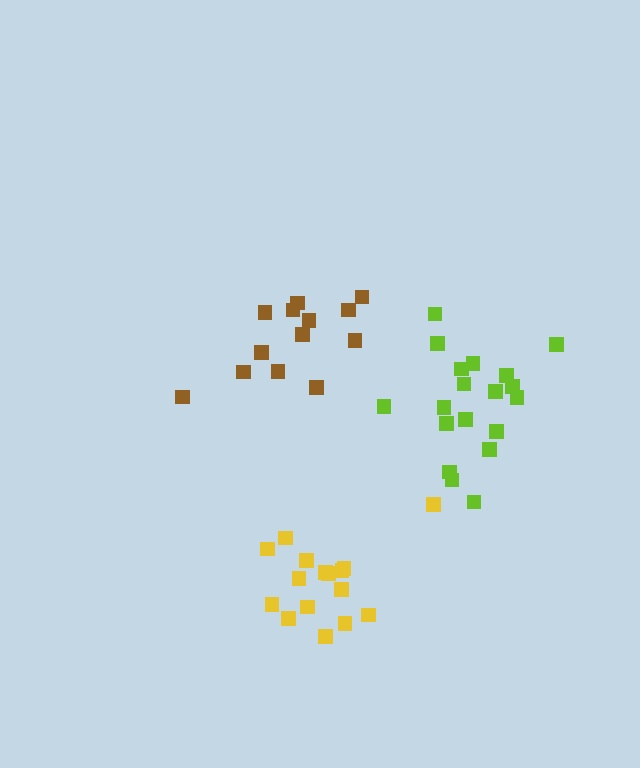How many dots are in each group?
Group 1: 13 dots, Group 2: 16 dots, Group 3: 19 dots (48 total).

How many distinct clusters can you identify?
There are 3 distinct clusters.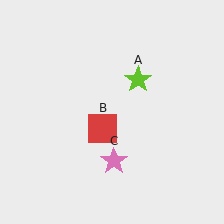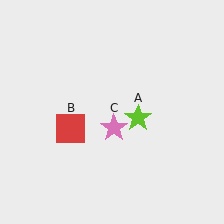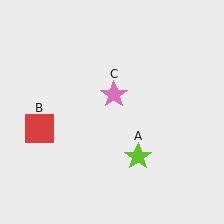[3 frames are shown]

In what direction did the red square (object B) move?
The red square (object B) moved left.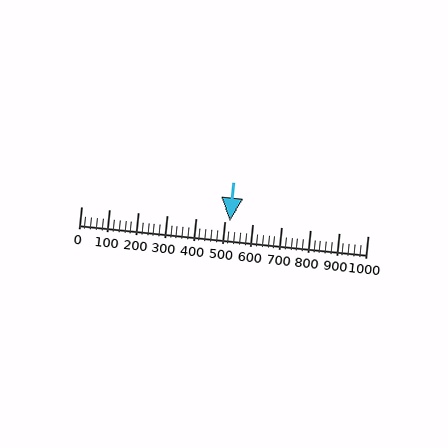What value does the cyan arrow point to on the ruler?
The cyan arrow points to approximately 520.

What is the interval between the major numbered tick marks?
The major tick marks are spaced 100 units apart.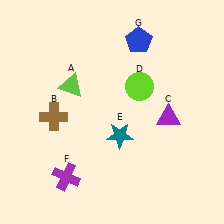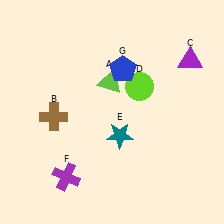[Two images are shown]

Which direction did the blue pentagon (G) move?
The blue pentagon (G) moved down.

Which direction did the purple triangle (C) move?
The purple triangle (C) moved up.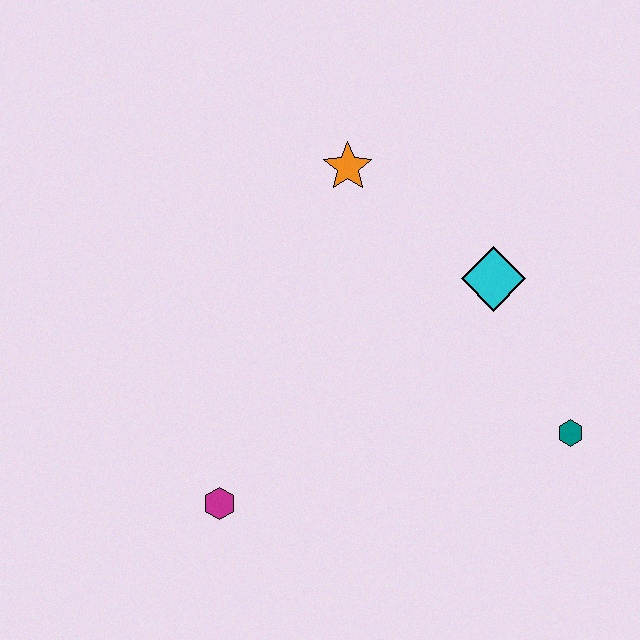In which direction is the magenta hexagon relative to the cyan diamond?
The magenta hexagon is to the left of the cyan diamond.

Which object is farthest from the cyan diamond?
The magenta hexagon is farthest from the cyan diamond.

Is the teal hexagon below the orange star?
Yes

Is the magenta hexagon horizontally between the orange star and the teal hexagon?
No